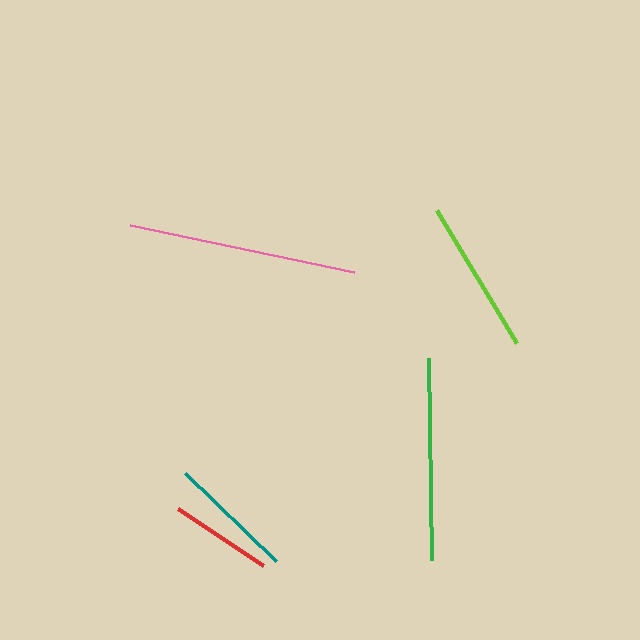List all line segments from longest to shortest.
From longest to shortest: pink, green, lime, teal, red.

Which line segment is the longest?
The pink line is the longest at approximately 229 pixels.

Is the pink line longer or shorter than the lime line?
The pink line is longer than the lime line.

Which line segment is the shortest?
The red line is the shortest at approximately 102 pixels.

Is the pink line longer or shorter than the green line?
The pink line is longer than the green line.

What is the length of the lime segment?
The lime segment is approximately 155 pixels long.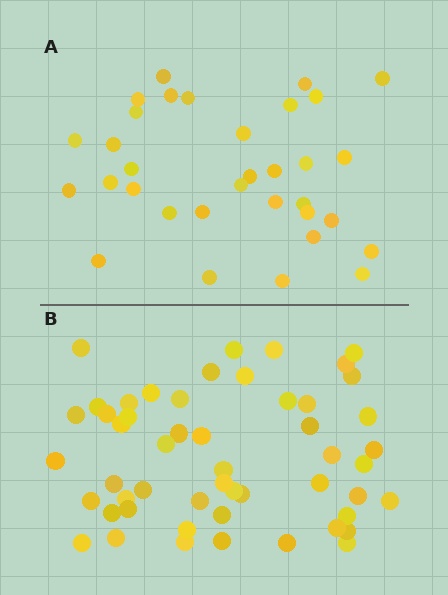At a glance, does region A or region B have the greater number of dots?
Region B (the bottom region) has more dots.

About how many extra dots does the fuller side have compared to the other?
Region B has approximately 20 more dots than region A.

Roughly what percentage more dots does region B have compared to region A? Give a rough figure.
About 60% more.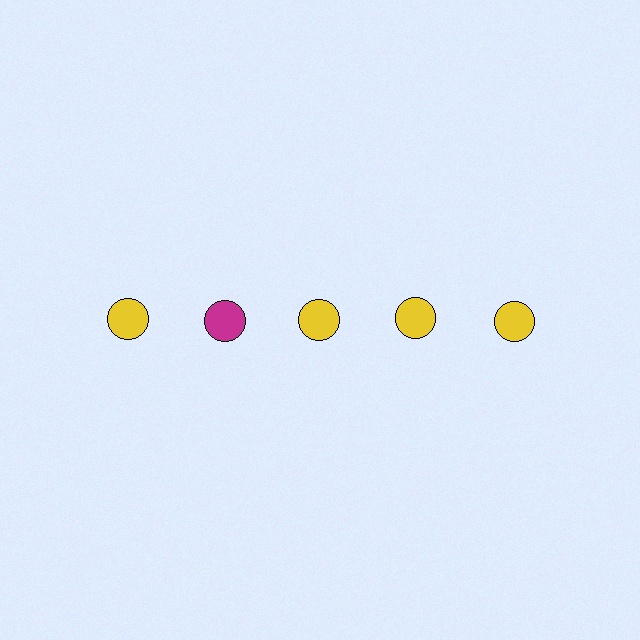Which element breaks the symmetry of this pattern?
The magenta circle in the top row, second from left column breaks the symmetry. All other shapes are yellow circles.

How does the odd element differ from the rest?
It has a different color: magenta instead of yellow.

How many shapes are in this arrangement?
There are 5 shapes arranged in a grid pattern.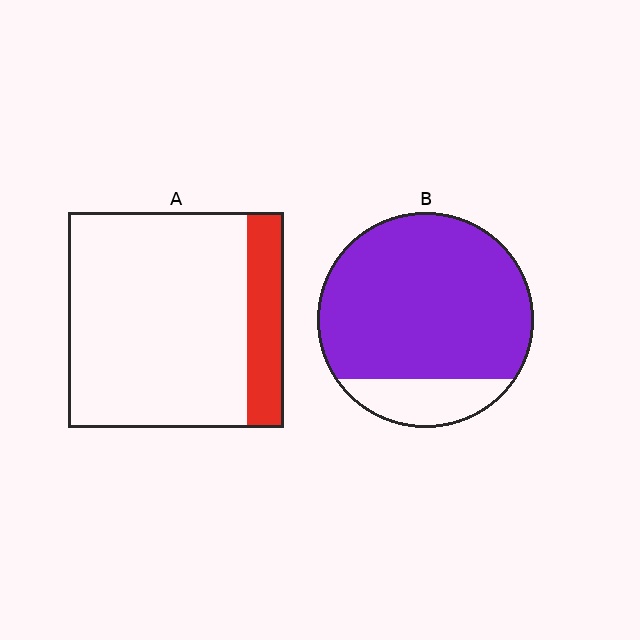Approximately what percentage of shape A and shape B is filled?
A is approximately 15% and B is approximately 85%.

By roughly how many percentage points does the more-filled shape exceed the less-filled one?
By roughly 65 percentage points (B over A).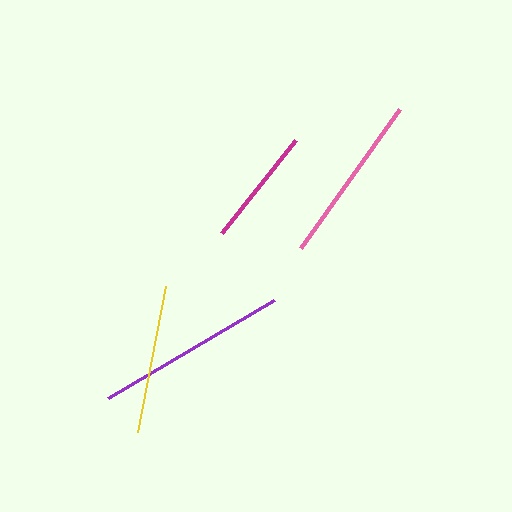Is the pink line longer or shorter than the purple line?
The purple line is longer than the pink line.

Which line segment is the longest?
The purple line is the longest at approximately 192 pixels.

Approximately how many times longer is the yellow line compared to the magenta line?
The yellow line is approximately 1.2 times the length of the magenta line.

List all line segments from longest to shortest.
From longest to shortest: purple, pink, yellow, magenta.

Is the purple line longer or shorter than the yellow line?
The purple line is longer than the yellow line.